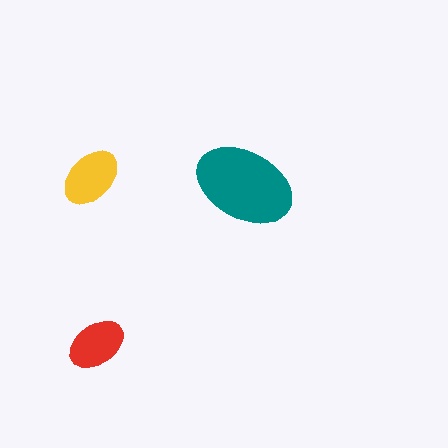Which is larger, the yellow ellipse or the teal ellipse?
The teal one.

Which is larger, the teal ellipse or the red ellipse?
The teal one.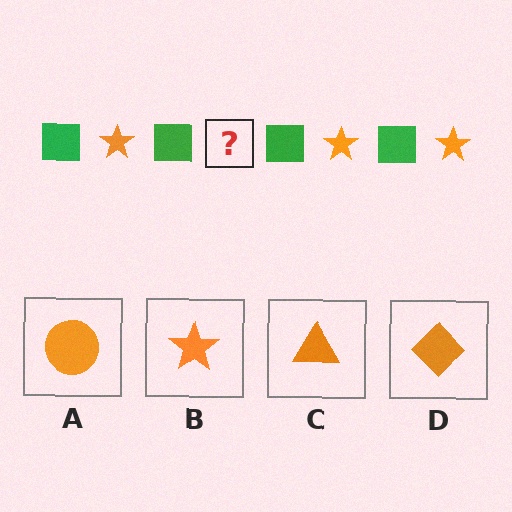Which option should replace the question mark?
Option B.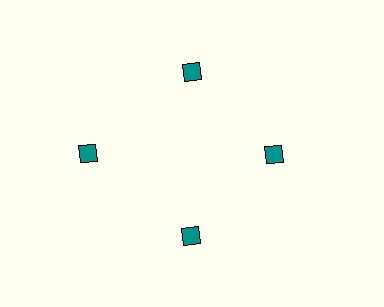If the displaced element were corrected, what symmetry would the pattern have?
It would have 4-fold rotational symmetry — the pattern would map onto itself every 90 degrees.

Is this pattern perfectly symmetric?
No. The 4 teal diamonds are arranged in a ring, but one element near the 9 o'clock position is pushed outward from the center, breaking the 4-fold rotational symmetry.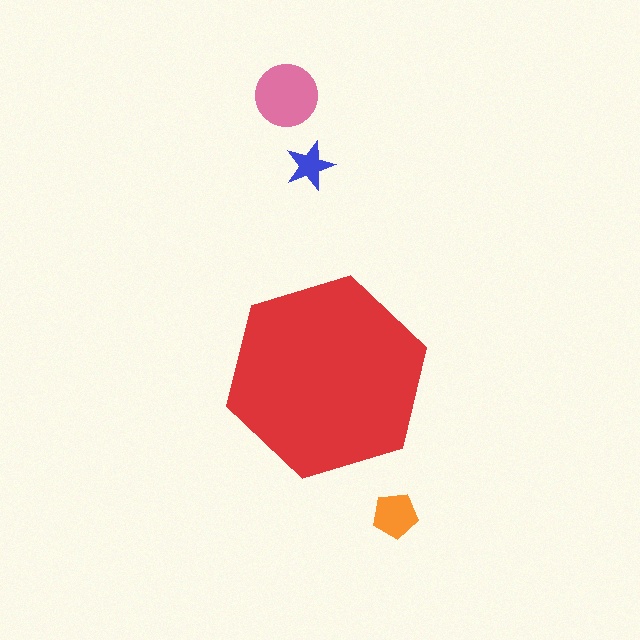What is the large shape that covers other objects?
A red hexagon.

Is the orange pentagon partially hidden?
No, the orange pentagon is fully visible.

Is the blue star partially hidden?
No, the blue star is fully visible.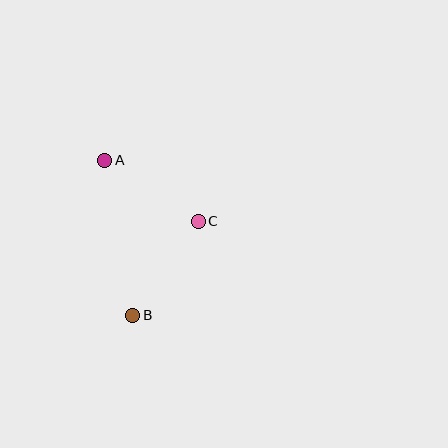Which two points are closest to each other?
Points A and C are closest to each other.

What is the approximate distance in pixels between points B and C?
The distance between B and C is approximately 115 pixels.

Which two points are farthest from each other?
Points A and B are farthest from each other.